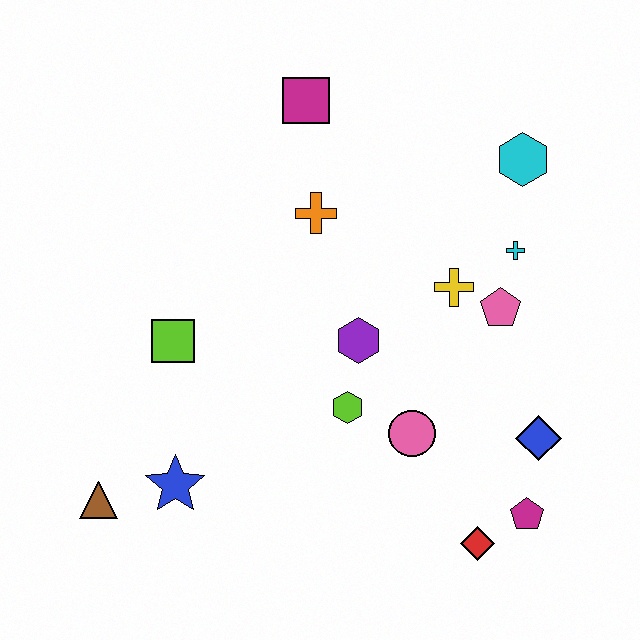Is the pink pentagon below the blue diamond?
No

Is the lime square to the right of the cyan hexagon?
No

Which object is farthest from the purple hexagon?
The brown triangle is farthest from the purple hexagon.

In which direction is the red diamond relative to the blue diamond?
The red diamond is below the blue diamond.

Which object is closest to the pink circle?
The lime hexagon is closest to the pink circle.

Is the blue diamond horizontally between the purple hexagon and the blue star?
No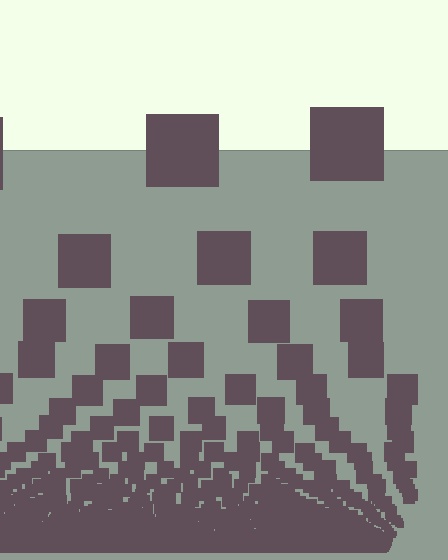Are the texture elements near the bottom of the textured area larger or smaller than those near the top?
Smaller. The gradient is inverted — elements near the bottom are smaller and denser.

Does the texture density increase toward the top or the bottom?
Density increases toward the bottom.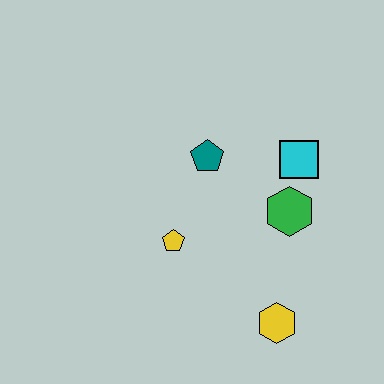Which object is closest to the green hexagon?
The cyan square is closest to the green hexagon.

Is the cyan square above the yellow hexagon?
Yes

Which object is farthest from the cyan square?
The yellow hexagon is farthest from the cyan square.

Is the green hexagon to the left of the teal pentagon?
No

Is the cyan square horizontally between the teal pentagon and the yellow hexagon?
No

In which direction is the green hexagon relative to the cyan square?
The green hexagon is below the cyan square.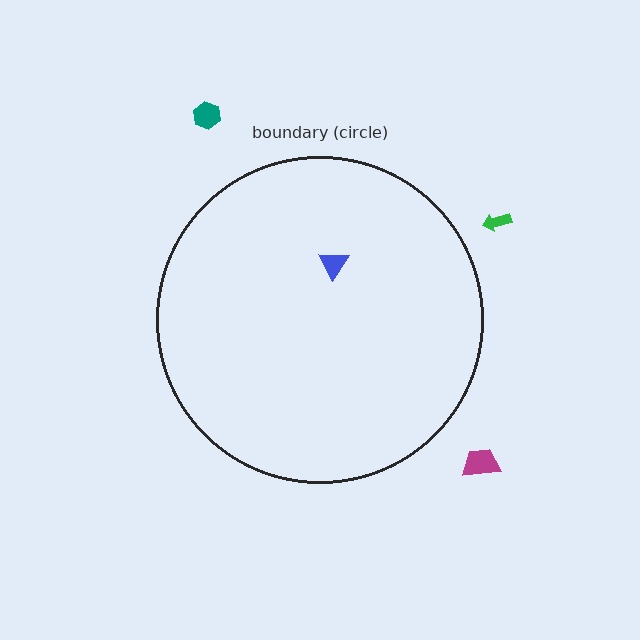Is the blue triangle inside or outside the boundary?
Inside.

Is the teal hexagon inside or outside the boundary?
Outside.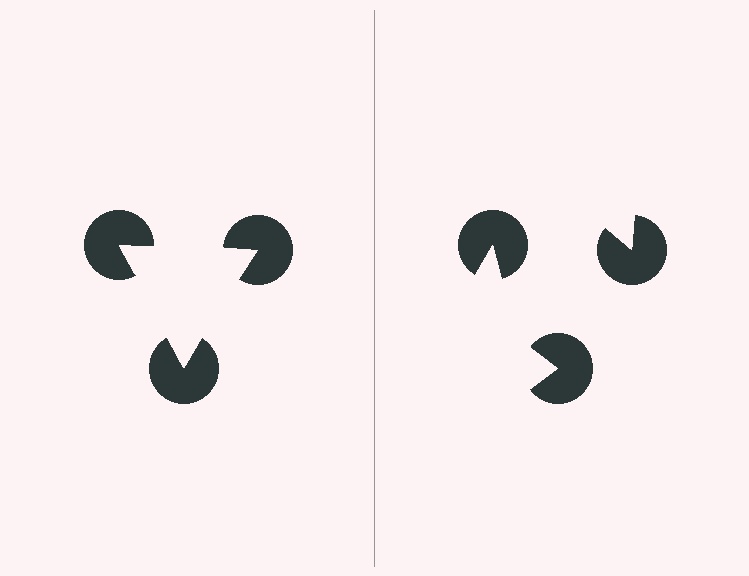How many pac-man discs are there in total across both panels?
6 — 3 on each side.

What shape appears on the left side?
An illusory triangle.